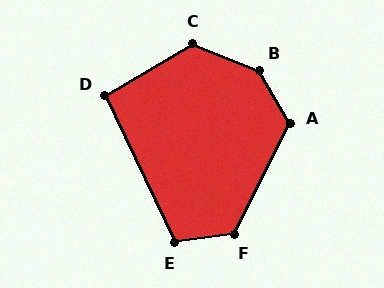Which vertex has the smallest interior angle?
D, at approximately 95 degrees.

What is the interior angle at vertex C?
Approximately 128 degrees (obtuse).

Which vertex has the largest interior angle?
B, at approximately 141 degrees.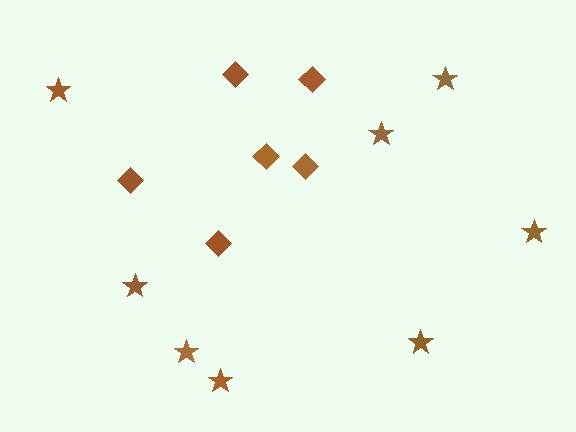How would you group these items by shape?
There are 2 groups: one group of stars (8) and one group of diamonds (6).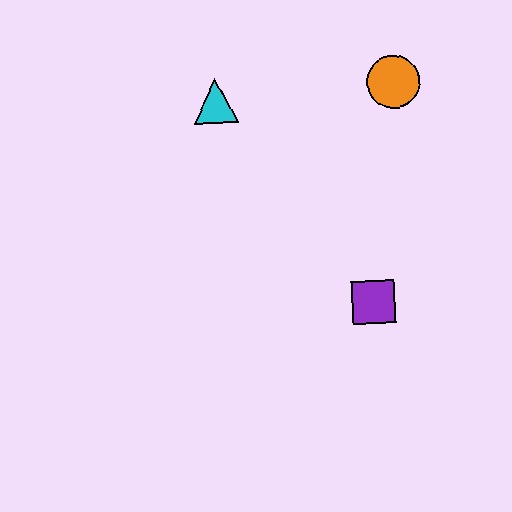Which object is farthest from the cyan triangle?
The purple square is farthest from the cyan triangle.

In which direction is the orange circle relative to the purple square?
The orange circle is above the purple square.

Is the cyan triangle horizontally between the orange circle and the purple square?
No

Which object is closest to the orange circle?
The cyan triangle is closest to the orange circle.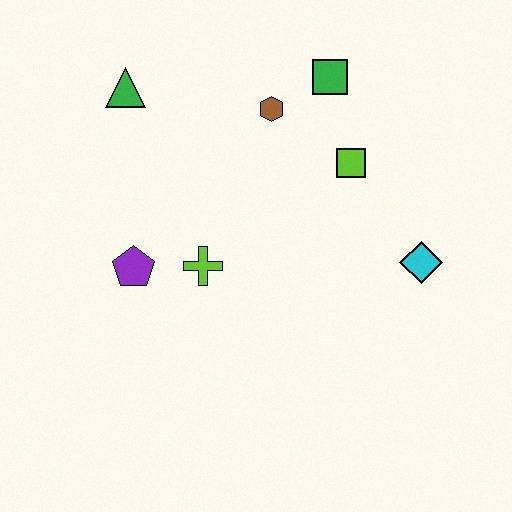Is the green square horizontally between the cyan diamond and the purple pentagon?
Yes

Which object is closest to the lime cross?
The purple pentagon is closest to the lime cross.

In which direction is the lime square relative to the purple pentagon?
The lime square is to the right of the purple pentagon.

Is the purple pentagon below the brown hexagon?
Yes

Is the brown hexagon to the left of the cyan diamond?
Yes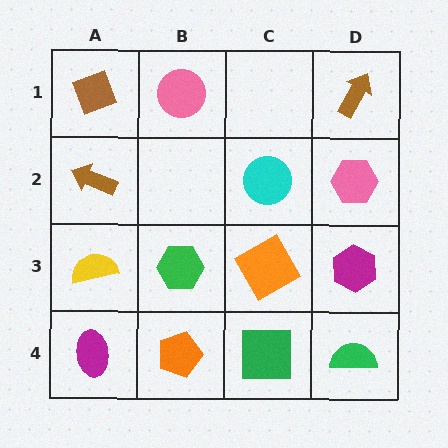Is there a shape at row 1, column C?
No, that cell is empty.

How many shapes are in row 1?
3 shapes.